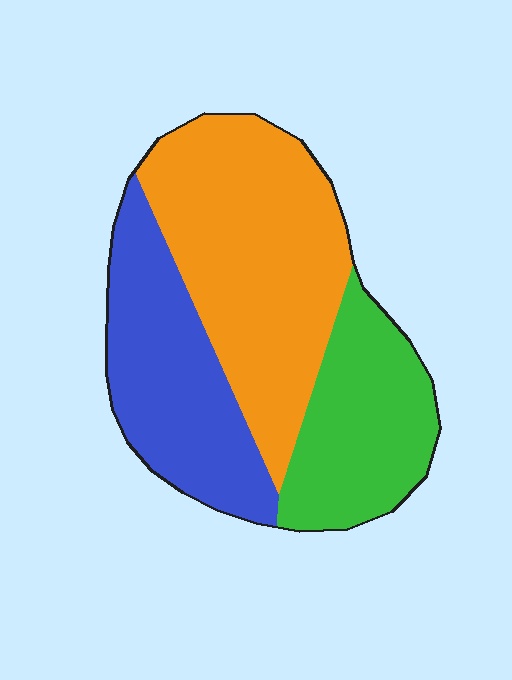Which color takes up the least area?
Green, at roughly 25%.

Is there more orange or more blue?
Orange.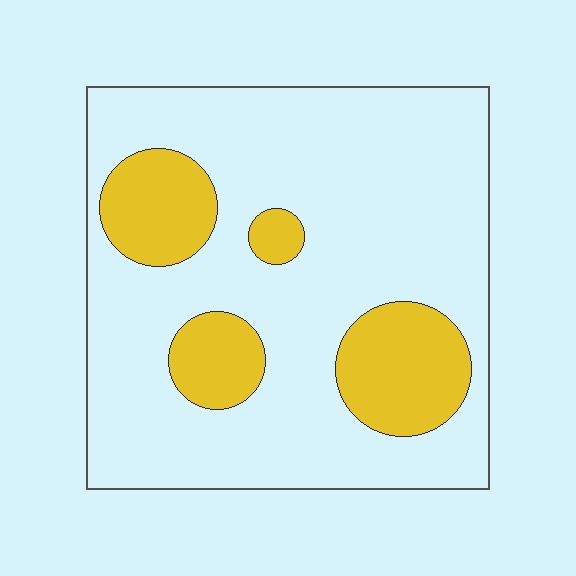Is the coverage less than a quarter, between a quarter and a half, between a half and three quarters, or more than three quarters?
Less than a quarter.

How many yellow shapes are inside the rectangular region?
4.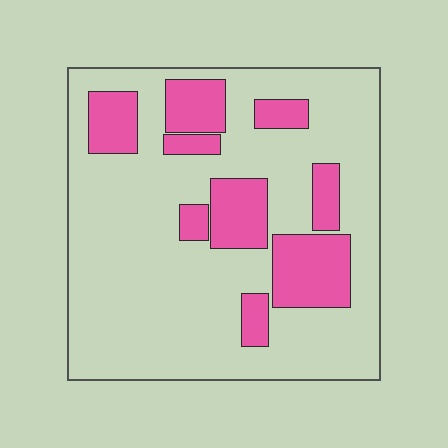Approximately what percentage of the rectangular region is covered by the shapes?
Approximately 25%.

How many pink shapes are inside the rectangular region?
9.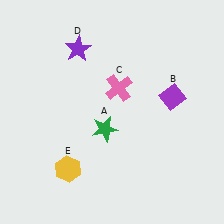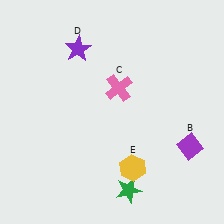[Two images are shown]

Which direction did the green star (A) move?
The green star (A) moved down.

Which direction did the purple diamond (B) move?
The purple diamond (B) moved down.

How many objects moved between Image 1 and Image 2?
3 objects moved between the two images.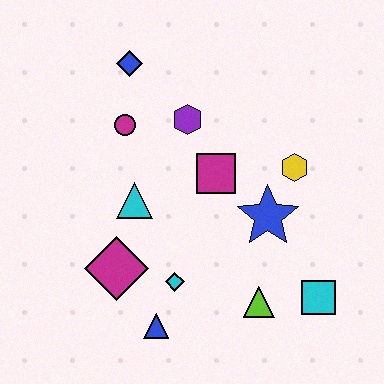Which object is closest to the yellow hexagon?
The blue star is closest to the yellow hexagon.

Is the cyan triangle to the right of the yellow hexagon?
No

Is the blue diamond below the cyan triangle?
No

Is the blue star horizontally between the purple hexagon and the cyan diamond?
No